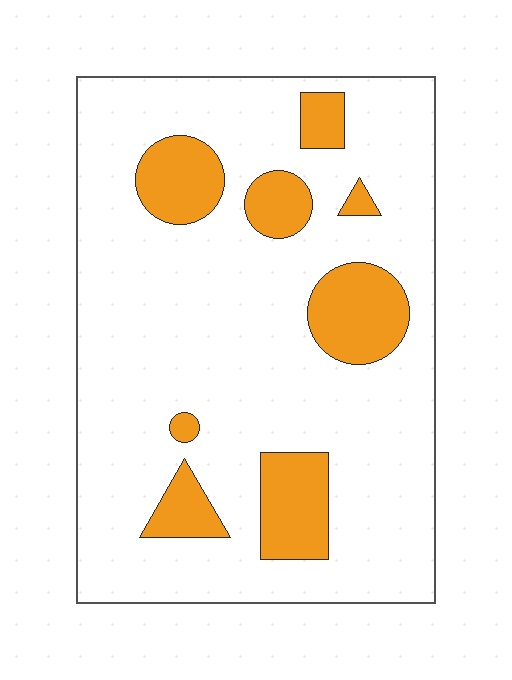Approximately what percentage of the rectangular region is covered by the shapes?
Approximately 20%.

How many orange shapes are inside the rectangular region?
8.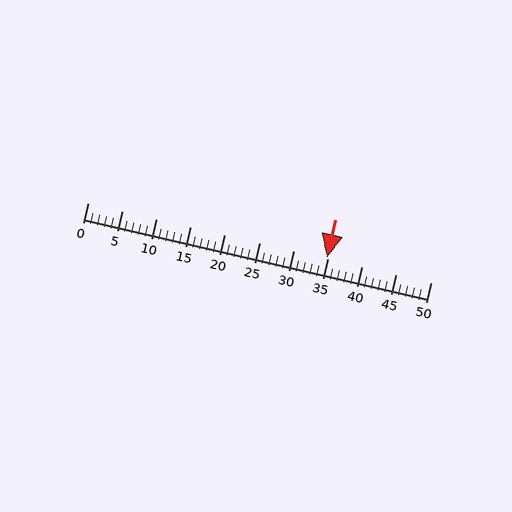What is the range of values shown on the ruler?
The ruler shows values from 0 to 50.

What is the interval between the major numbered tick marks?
The major tick marks are spaced 5 units apart.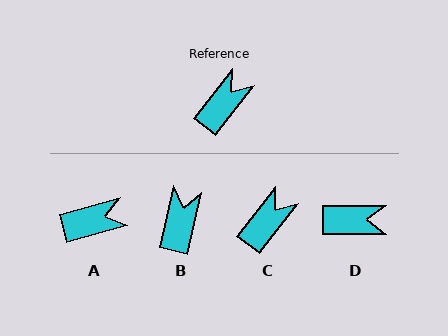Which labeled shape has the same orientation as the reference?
C.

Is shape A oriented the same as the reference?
No, it is off by about 37 degrees.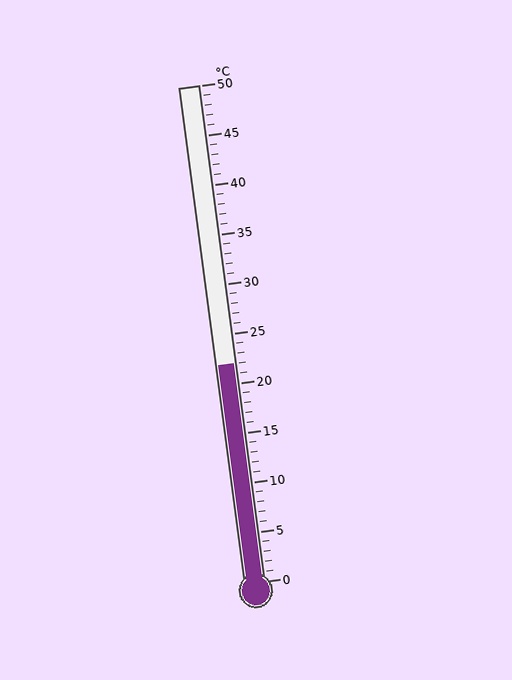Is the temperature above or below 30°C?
The temperature is below 30°C.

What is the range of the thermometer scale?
The thermometer scale ranges from 0°C to 50°C.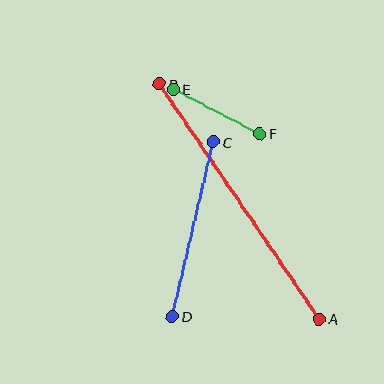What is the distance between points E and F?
The distance is approximately 97 pixels.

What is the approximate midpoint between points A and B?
The midpoint is at approximately (239, 202) pixels.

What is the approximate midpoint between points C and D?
The midpoint is at approximately (193, 229) pixels.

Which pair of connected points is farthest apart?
Points A and B are farthest apart.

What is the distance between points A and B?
The distance is approximately 284 pixels.